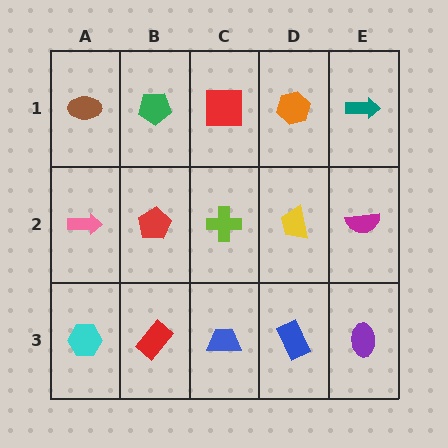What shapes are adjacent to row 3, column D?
A yellow trapezoid (row 2, column D), a blue trapezoid (row 3, column C), a purple ellipse (row 3, column E).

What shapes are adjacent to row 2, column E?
A teal arrow (row 1, column E), a purple ellipse (row 3, column E), a yellow trapezoid (row 2, column D).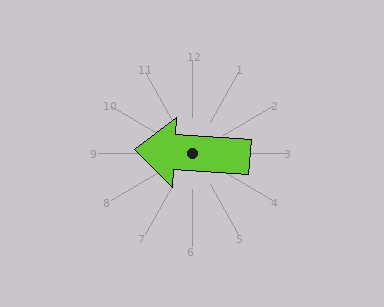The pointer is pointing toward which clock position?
Roughly 9 o'clock.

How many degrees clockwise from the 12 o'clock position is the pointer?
Approximately 274 degrees.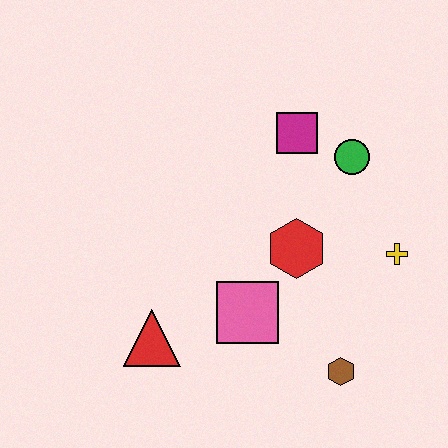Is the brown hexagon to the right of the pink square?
Yes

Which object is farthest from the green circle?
The red triangle is farthest from the green circle.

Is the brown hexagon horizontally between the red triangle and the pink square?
No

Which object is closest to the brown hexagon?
The pink square is closest to the brown hexagon.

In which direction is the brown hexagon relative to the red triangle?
The brown hexagon is to the right of the red triangle.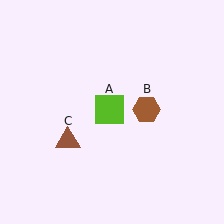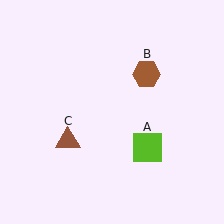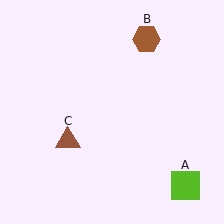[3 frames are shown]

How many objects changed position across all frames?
2 objects changed position: lime square (object A), brown hexagon (object B).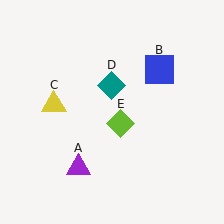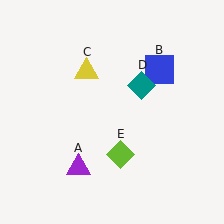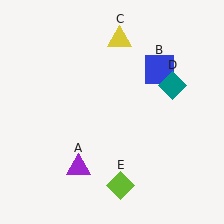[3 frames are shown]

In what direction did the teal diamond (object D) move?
The teal diamond (object D) moved right.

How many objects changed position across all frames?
3 objects changed position: yellow triangle (object C), teal diamond (object D), lime diamond (object E).